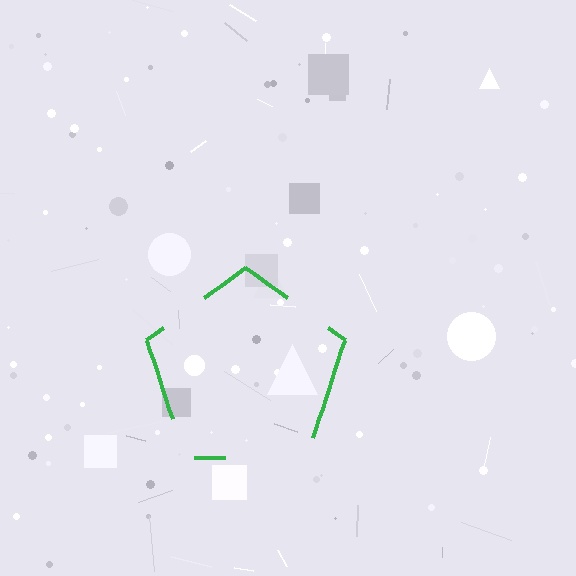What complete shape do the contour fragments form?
The contour fragments form a pentagon.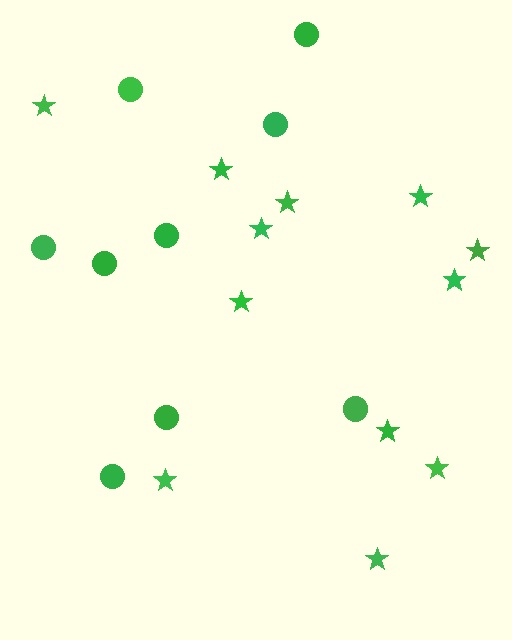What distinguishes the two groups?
There are 2 groups: one group of circles (9) and one group of stars (12).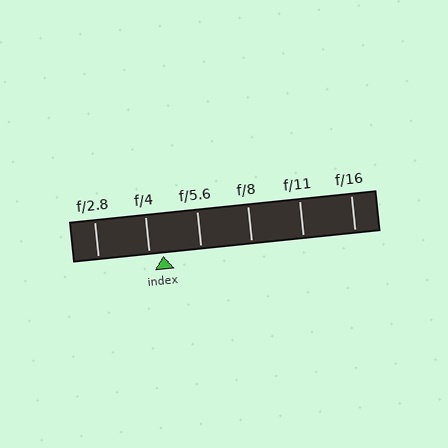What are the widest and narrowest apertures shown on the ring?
The widest aperture shown is f/2.8 and the narrowest is f/16.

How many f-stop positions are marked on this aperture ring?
There are 6 f-stop positions marked.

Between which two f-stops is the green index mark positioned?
The index mark is between f/4 and f/5.6.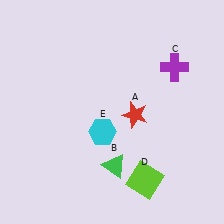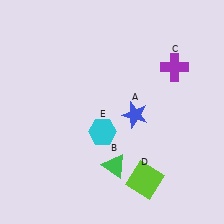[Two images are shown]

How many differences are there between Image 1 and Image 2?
There is 1 difference between the two images.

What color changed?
The star (A) changed from red in Image 1 to blue in Image 2.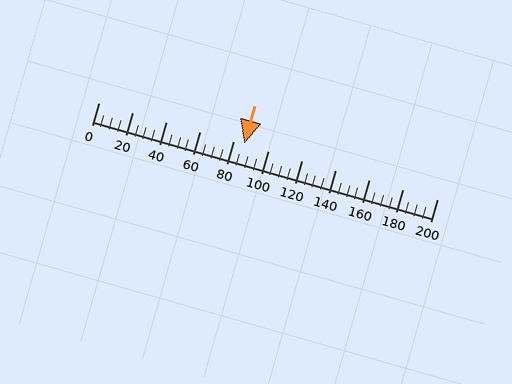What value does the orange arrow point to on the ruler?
The orange arrow points to approximately 86.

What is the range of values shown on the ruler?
The ruler shows values from 0 to 200.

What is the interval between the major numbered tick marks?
The major tick marks are spaced 20 units apart.